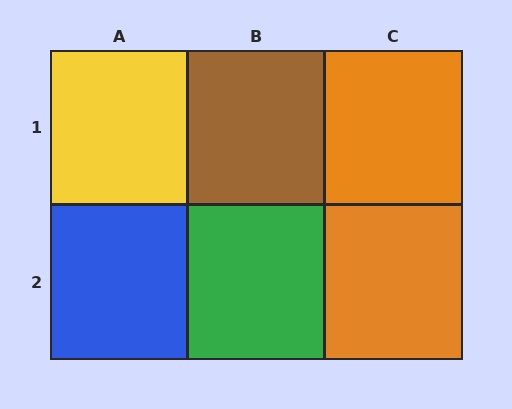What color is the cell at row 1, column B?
Brown.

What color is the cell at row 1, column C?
Orange.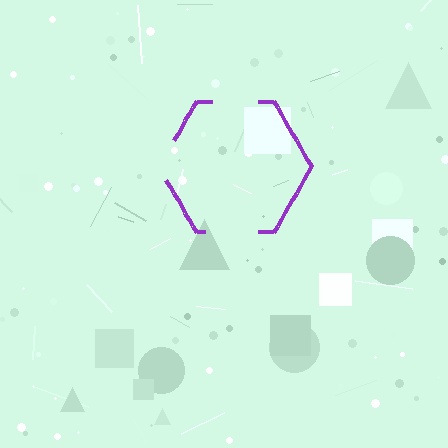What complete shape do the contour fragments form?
The contour fragments form a hexagon.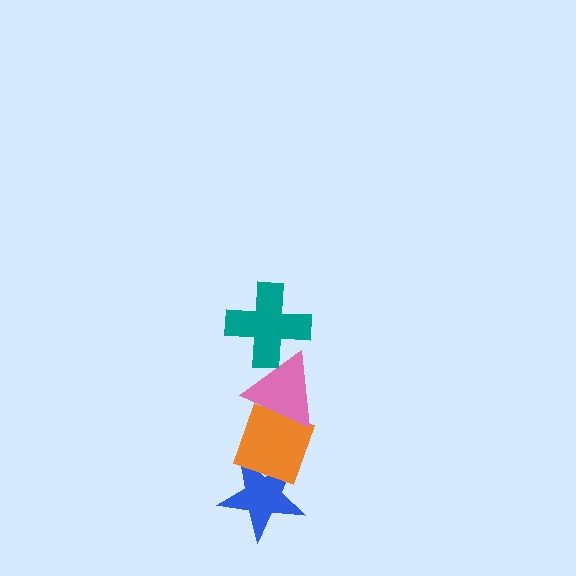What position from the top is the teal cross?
The teal cross is 1st from the top.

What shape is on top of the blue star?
The orange diamond is on top of the blue star.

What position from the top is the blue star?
The blue star is 4th from the top.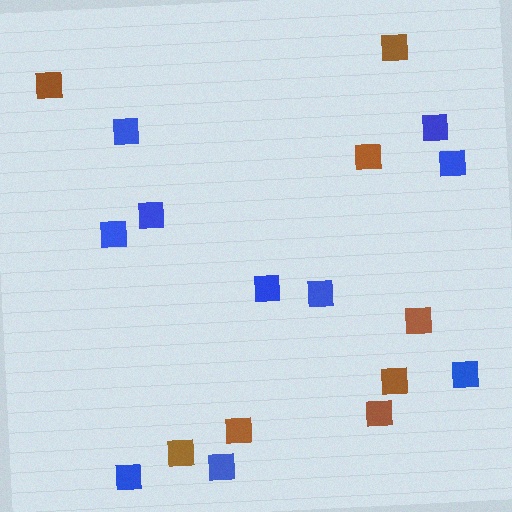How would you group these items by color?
There are 2 groups: one group of blue squares (10) and one group of brown squares (8).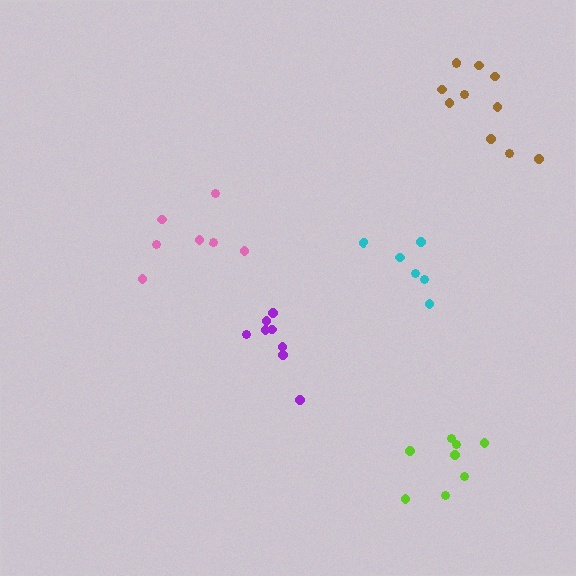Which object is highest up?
The brown cluster is topmost.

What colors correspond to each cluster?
The clusters are colored: pink, purple, brown, cyan, lime.